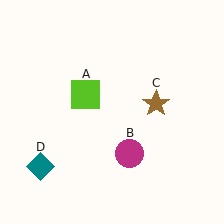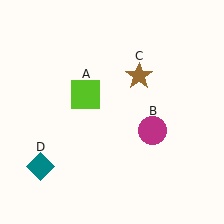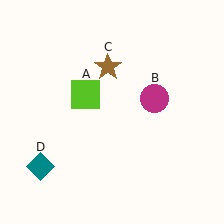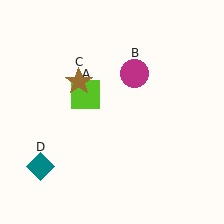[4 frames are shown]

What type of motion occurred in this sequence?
The magenta circle (object B), brown star (object C) rotated counterclockwise around the center of the scene.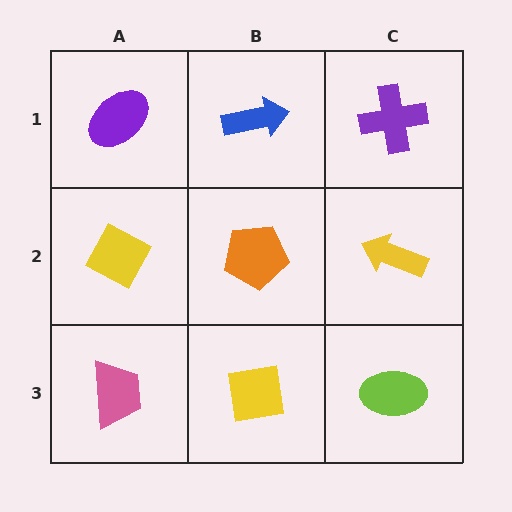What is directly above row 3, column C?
A yellow arrow.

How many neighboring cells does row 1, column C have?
2.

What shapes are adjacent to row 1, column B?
An orange pentagon (row 2, column B), a purple ellipse (row 1, column A), a purple cross (row 1, column C).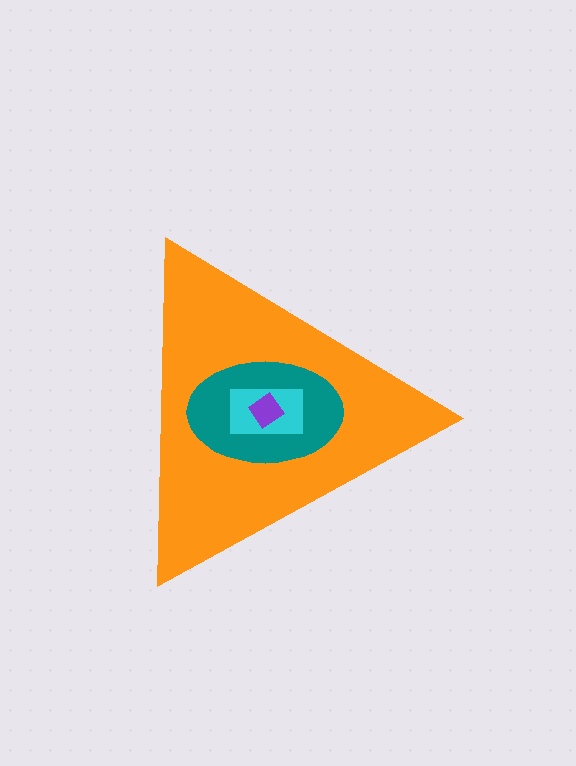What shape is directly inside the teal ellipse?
The cyan rectangle.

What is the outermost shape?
The orange triangle.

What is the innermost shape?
The purple diamond.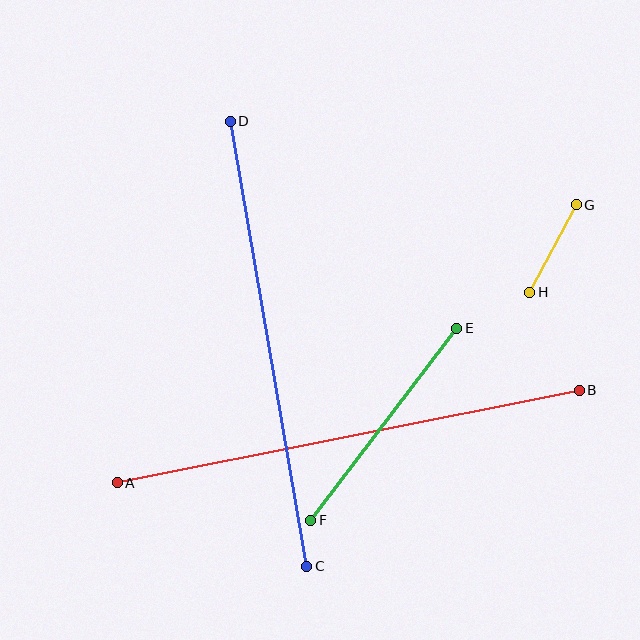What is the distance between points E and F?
The distance is approximately 241 pixels.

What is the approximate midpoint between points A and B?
The midpoint is at approximately (348, 437) pixels.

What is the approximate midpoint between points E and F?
The midpoint is at approximately (384, 424) pixels.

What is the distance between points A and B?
The distance is approximately 471 pixels.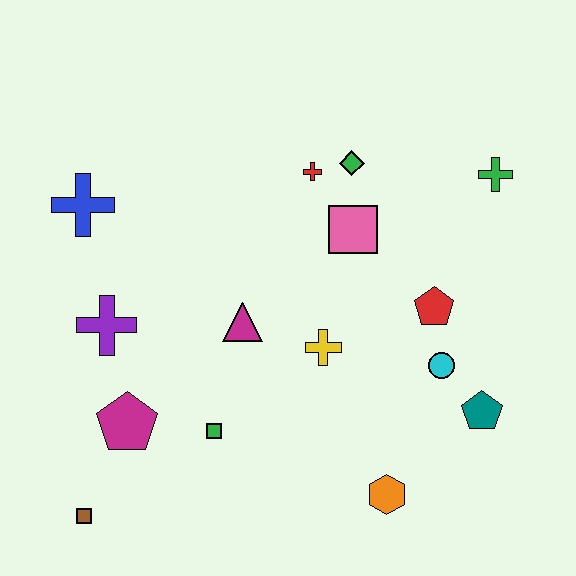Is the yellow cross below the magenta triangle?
Yes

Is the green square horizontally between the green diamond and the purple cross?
Yes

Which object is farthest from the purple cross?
The green cross is farthest from the purple cross.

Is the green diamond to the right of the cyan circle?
No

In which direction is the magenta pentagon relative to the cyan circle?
The magenta pentagon is to the left of the cyan circle.